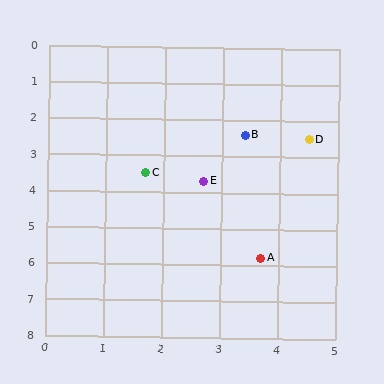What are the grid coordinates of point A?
Point A is at approximately (3.7, 5.8).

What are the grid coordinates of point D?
Point D is at approximately (4.5, 2.5).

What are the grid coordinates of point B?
Point B is at approximately (3.4, 2.4).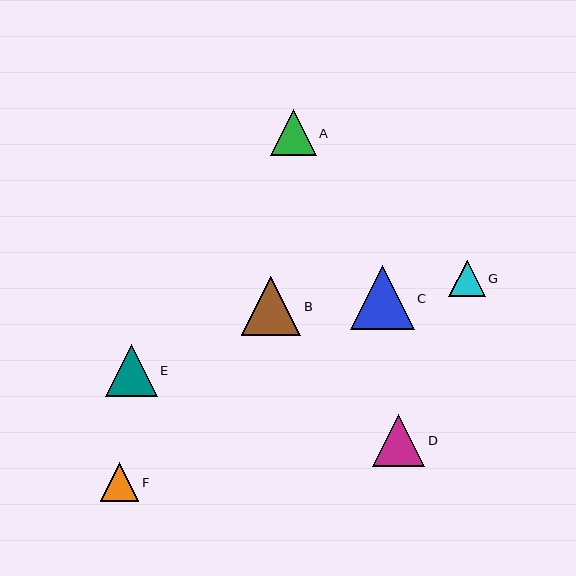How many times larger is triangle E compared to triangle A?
Triangle E is approximately 1.1 times the size of triangle A.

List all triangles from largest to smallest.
From largest to smallest: C, B, D, E, A, F, G.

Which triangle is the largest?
Triangle C is the largest with a size of approximately 64 pixels.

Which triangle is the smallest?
Triangle G is the smallest with a size of approximately 37 pixels.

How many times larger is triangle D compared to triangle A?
Triangle D is approximately 1.1 times the size of triangle A.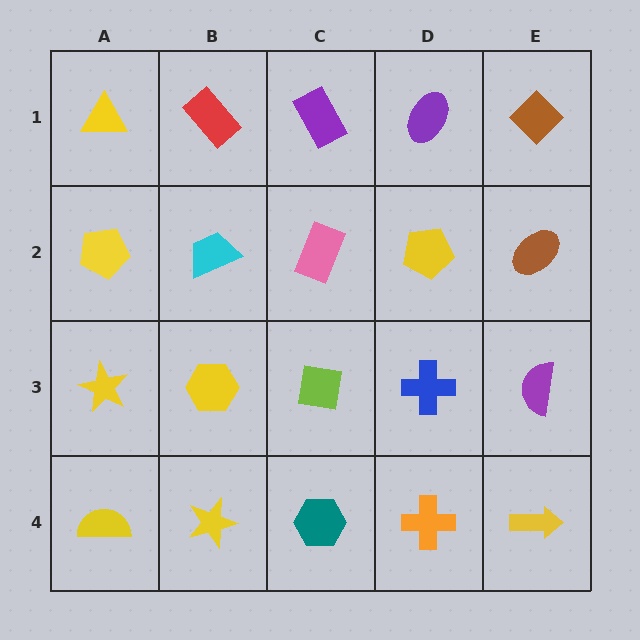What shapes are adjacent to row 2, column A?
A yellow triangle (row 1, column A), a yellow star (row 3, column A), a cyan trapezoid (row 2, column B).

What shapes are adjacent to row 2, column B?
A red rectangle (row 1, column B), a yellow hexagon (row 3, column B), a yellow pentagon (row 2, column A), a pink rectangle (row 2, column C).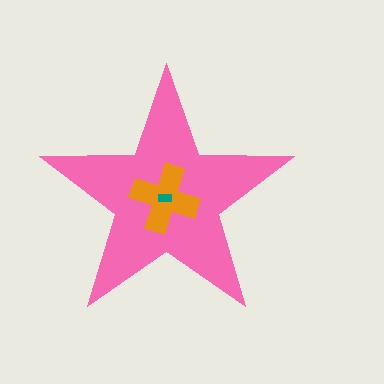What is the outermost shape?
The pink star.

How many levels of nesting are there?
3.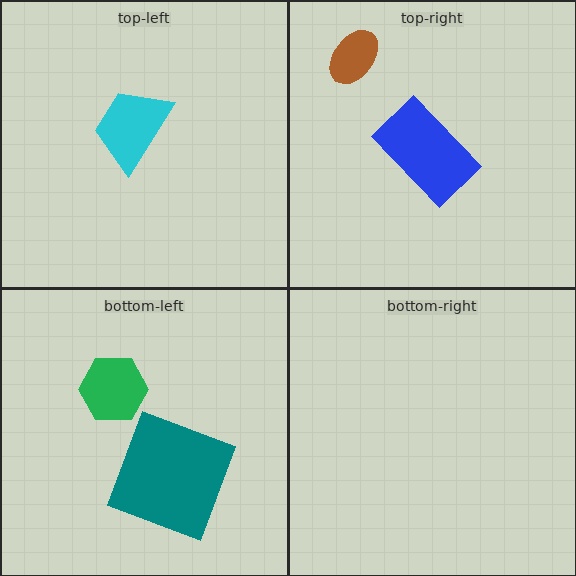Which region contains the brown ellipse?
The top-right region.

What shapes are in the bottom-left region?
The teal square, the green hexagon.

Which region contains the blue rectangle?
The top-right region.